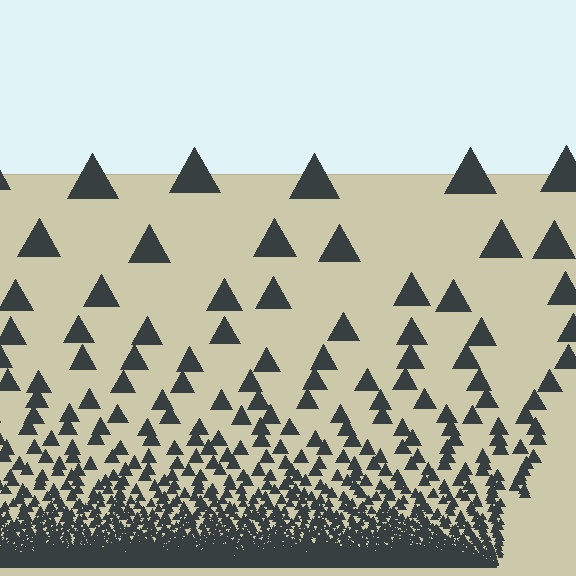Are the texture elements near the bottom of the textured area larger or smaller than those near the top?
Smaller. The gradient is inverted — elements near the bottom are smaller and denser.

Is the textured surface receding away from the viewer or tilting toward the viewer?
The surface appears to tilt toward the viewer. Texture elements get larger and sparser toward the top.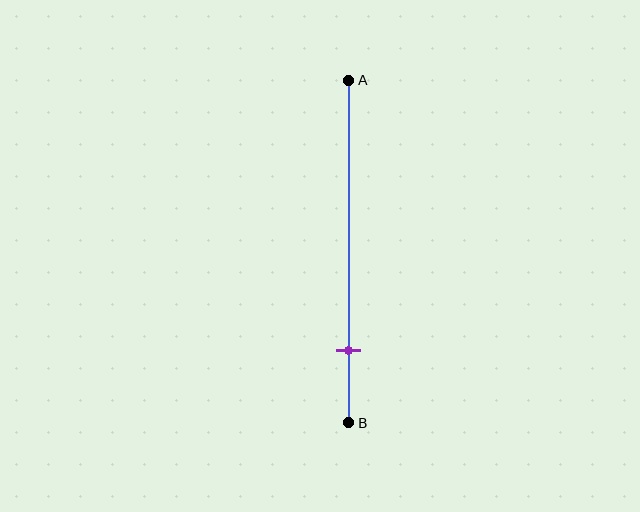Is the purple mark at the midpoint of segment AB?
No, the mark is at about 80% from A, not at the 50% midpoint.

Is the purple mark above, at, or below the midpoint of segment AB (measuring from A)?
The purple mark is below the midpoint of segment AB.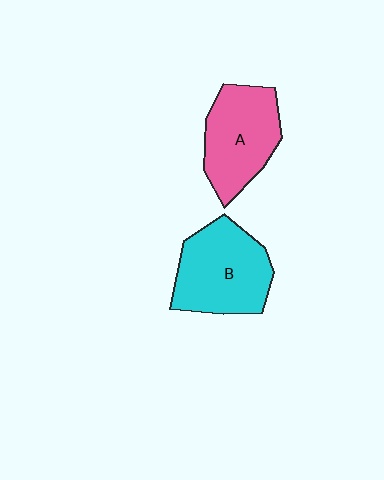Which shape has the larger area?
Shape B (cyan).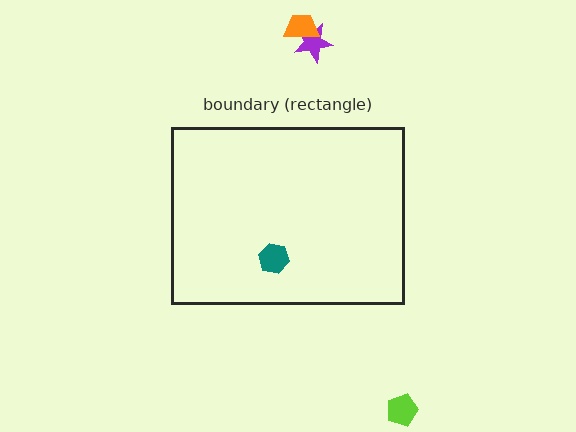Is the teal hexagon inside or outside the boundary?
Inside.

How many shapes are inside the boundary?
1 inside, 3 outside.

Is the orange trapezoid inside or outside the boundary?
Outside.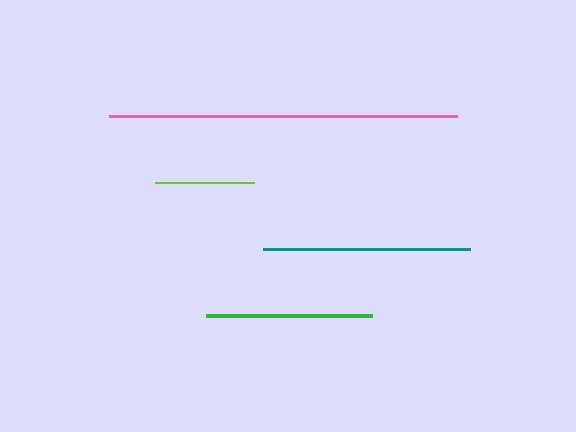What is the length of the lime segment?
The lime segment is approximately 100 pixels long.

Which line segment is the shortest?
The lime line is the shortest at approximately 100 pixels.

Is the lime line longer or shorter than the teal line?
The teal line is longer than the lime line.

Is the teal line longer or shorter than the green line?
The teal line is longer than the green line.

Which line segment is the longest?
The pink line is the longest at approximately 348 pixels.